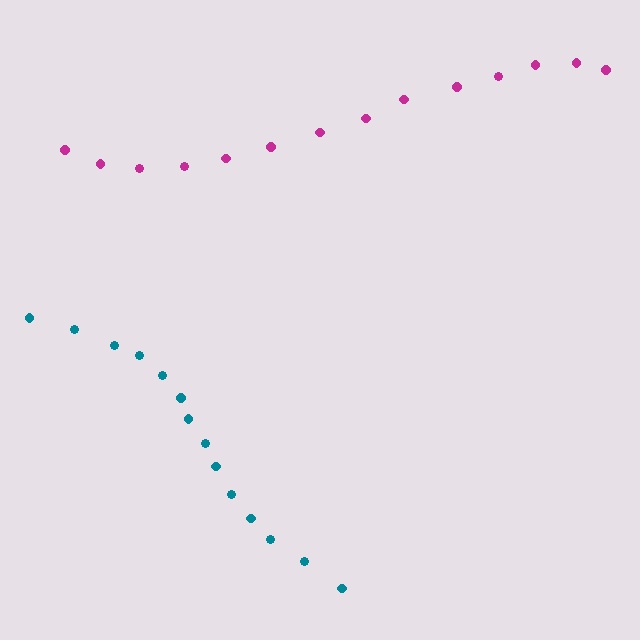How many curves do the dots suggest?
There are 2 distinct paths.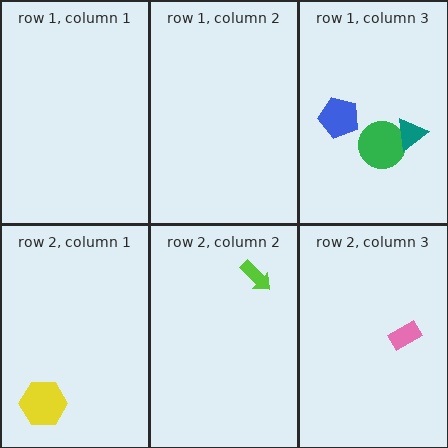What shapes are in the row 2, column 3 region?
The pink rectangle.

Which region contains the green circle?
The row 1, column 3 region.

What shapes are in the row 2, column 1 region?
The yellow hexagon.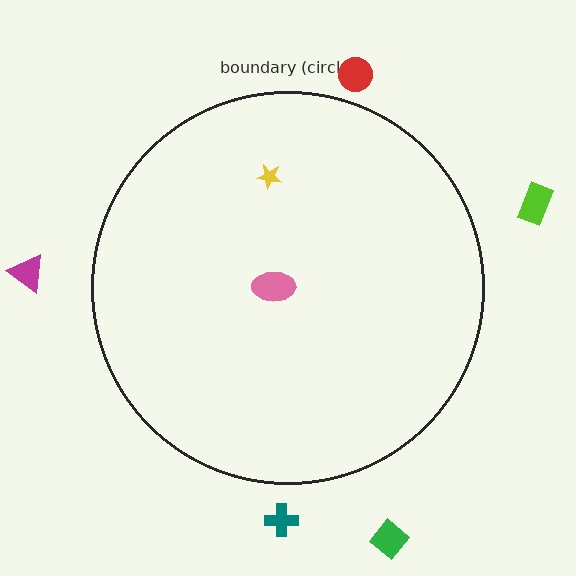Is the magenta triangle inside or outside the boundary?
Outside.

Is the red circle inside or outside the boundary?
Outside.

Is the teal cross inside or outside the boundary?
Outside.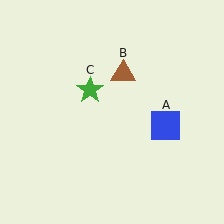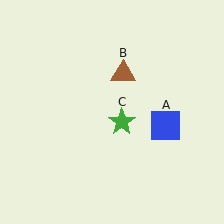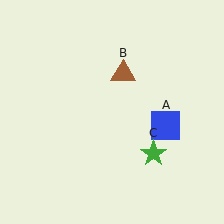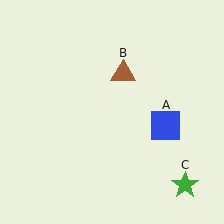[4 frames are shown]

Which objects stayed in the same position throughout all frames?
Blue square (object A) and brown triangle (object B) remained stationary.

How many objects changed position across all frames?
1 object changed position: green star (object C).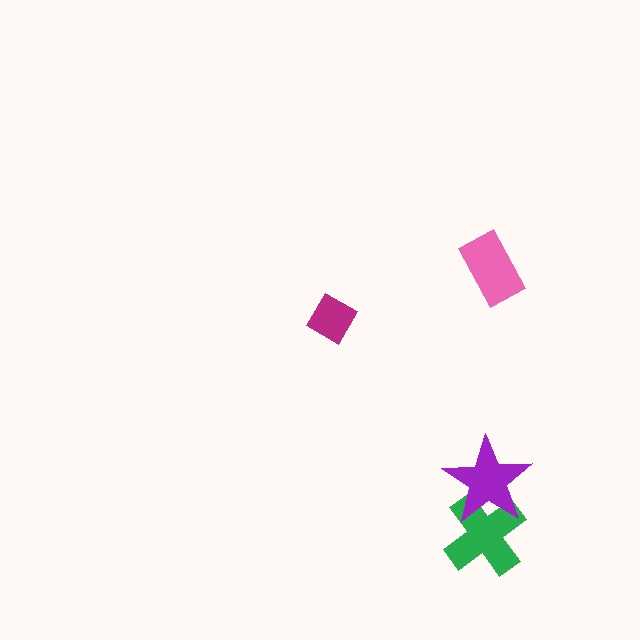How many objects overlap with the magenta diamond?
0 objects overlap with the magenta diamond.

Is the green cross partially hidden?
Yes, it is partially covered by another shape.